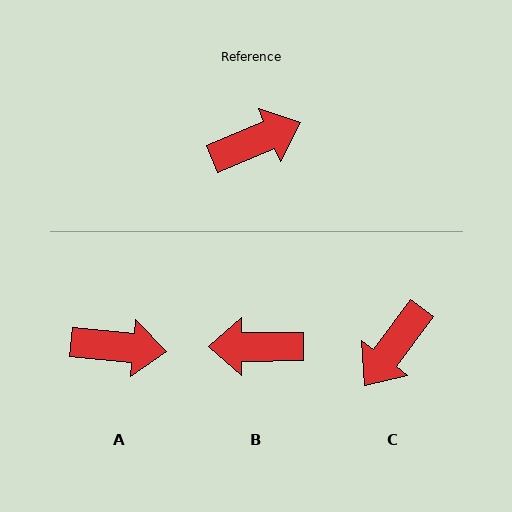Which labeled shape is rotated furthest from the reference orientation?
B, about 158 degrees away.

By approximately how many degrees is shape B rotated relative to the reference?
Approximately 158 degrees counter-clockwise.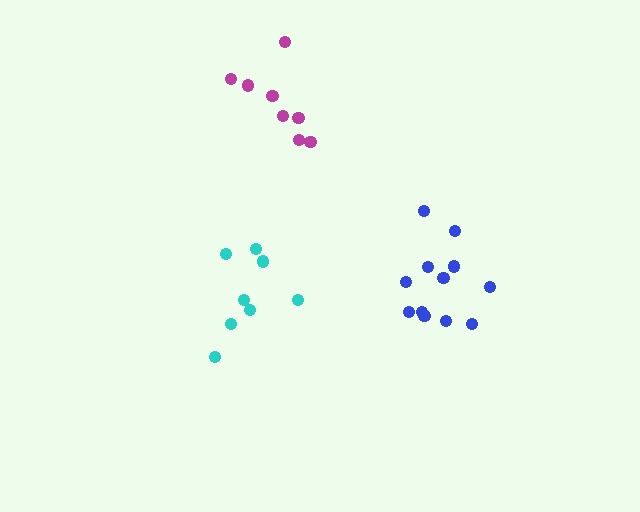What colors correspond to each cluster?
The clusters are colored: blue, cyan, magenta.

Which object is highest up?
The magenta cluster is topmost.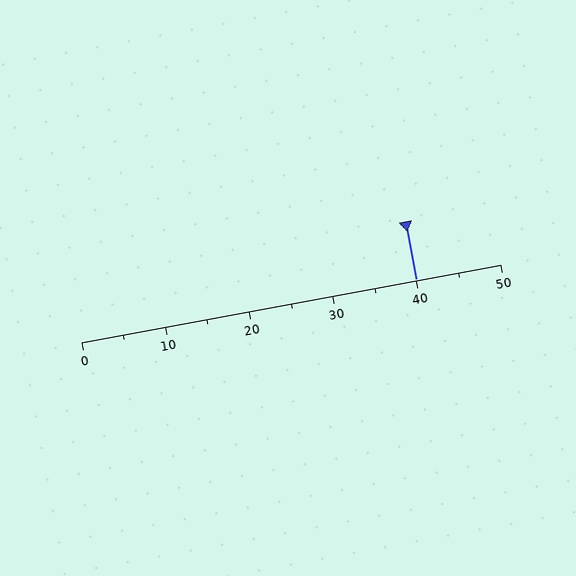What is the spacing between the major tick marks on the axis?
The major ticks are spaced 10 apart.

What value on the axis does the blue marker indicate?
The marker indicates approximately 40.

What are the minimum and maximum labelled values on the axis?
The axis runs from 0 to 50.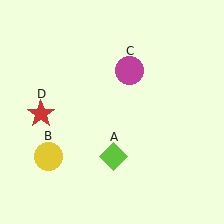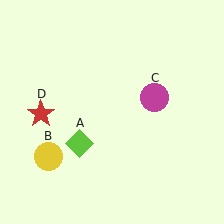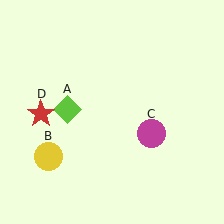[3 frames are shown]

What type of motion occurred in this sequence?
The lime diamond (object A), magenta circle (object C) rotated clockwise around the center of the scene.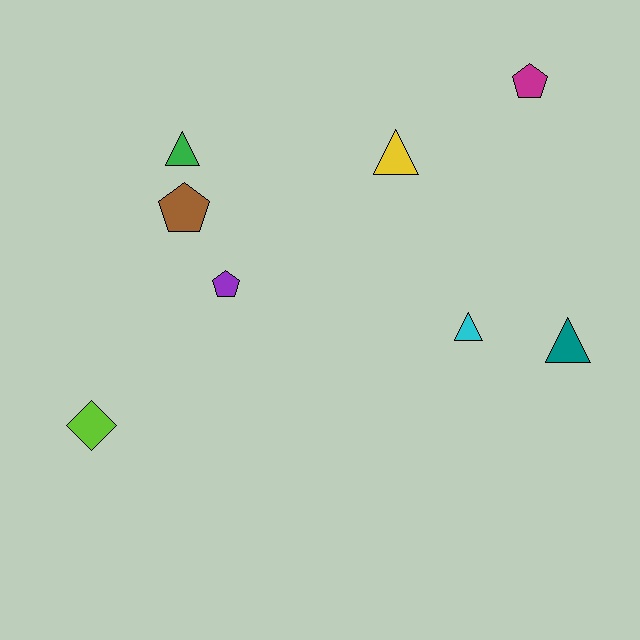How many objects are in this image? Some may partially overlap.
There are 8 objects.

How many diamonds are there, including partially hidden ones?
There is 1 diamond.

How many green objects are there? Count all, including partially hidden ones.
There is 1 green object.